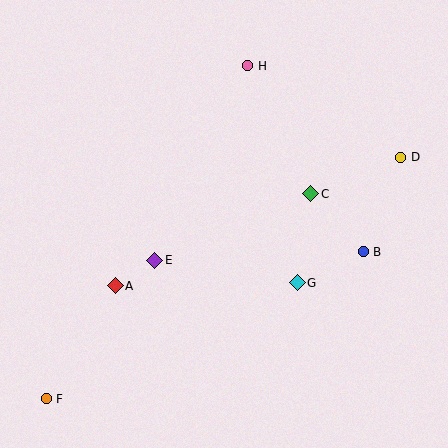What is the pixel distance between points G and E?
The distance between G and E is 144 pixels.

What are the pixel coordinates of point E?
Point E is at (155, 260).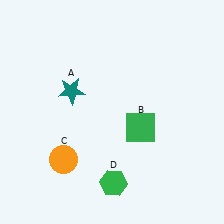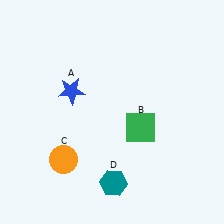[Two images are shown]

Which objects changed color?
A changed from teal to blue. D changed from green to teal.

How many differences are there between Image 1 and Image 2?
There are 2 differences between the two images.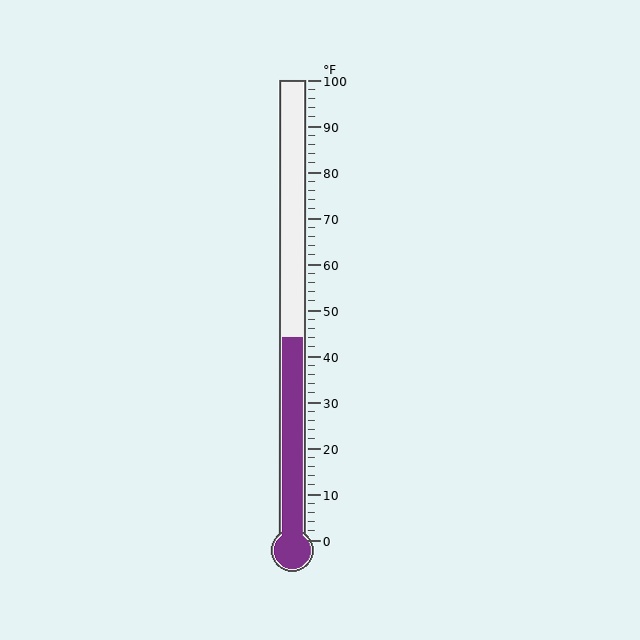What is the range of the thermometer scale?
The thermometer scale ranges from 0°F to 100°F.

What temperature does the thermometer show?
The thermometer shows approximately 44°F.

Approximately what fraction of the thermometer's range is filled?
The thermometer is filled to approximately 45% of its range.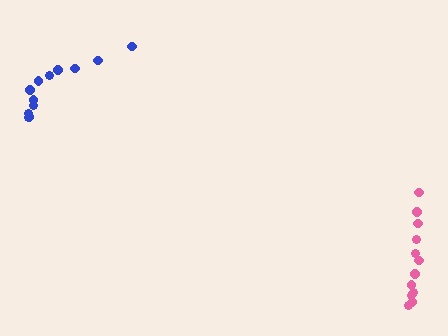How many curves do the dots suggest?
There are 2 distinct paths.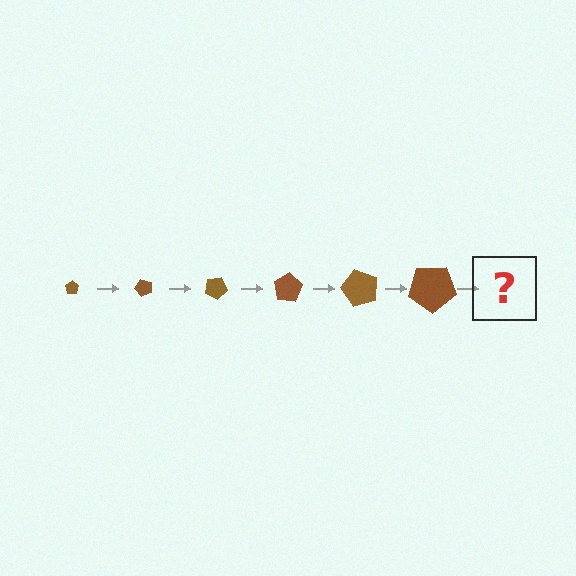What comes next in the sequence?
The next element should be a pentagon, larger than the previous one and rotated 300 degrees from the start.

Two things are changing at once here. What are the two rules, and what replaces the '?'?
The two rules are that the pentagon grows larger each step and it rotates 50 degrees each step. The '?' should be a pentagon, larger than the previous one and rotated 300 degrees from the start.